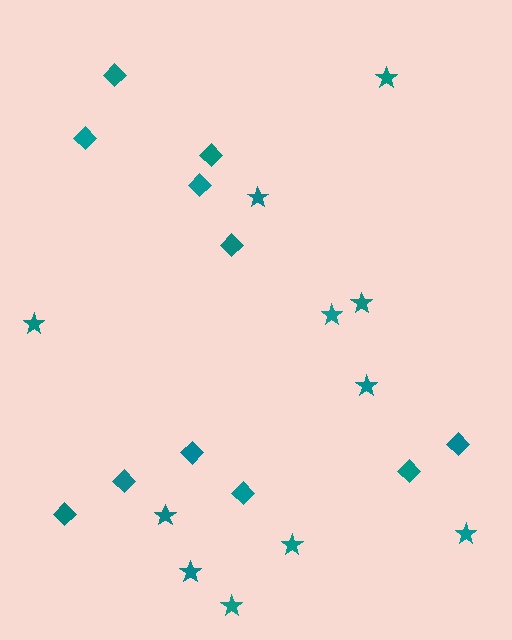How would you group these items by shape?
There are 2 groups: one group of diamonds (11) and one group of stars (11).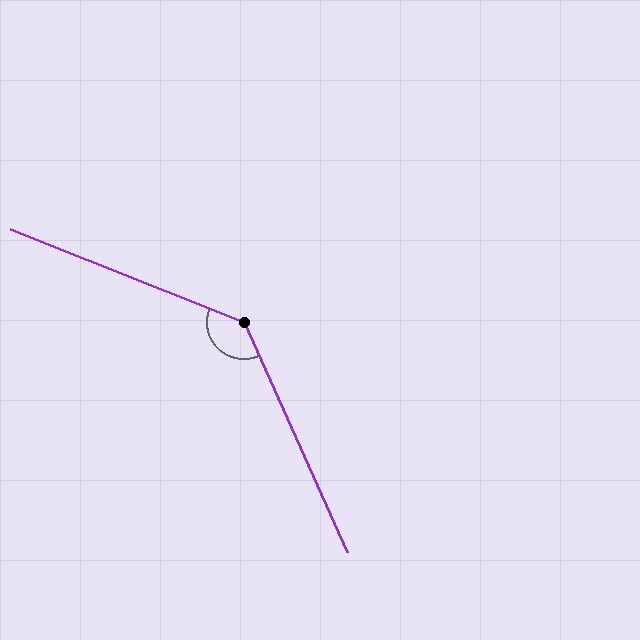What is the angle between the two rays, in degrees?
Approximately 136 degrees.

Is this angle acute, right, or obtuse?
It is obtuse.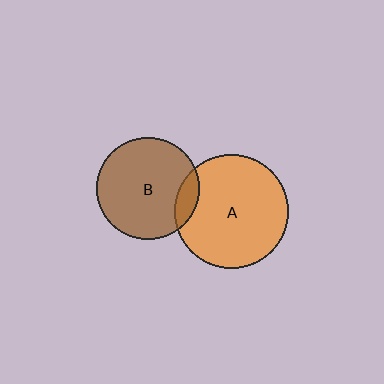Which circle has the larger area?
Circle A (orange).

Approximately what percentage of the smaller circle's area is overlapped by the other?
Approximately 10%.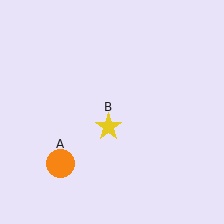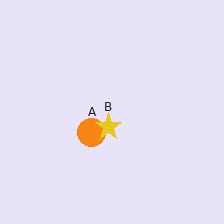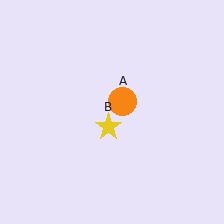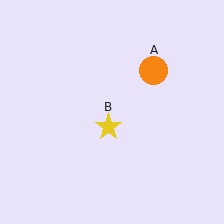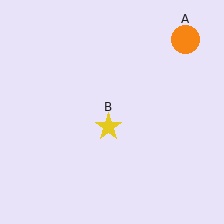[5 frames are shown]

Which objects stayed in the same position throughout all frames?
Yellow star (object B) remained stationary.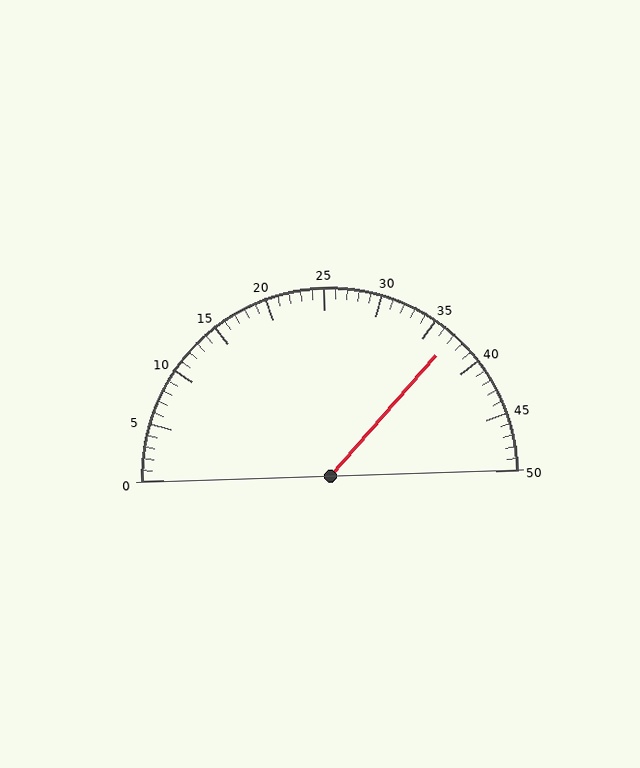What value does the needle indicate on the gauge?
The needle indicates approximately 37.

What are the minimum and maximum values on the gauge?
The gauge ranges from 0 to 50.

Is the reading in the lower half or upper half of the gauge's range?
The reading is in the upper half of the range (0 to 50).